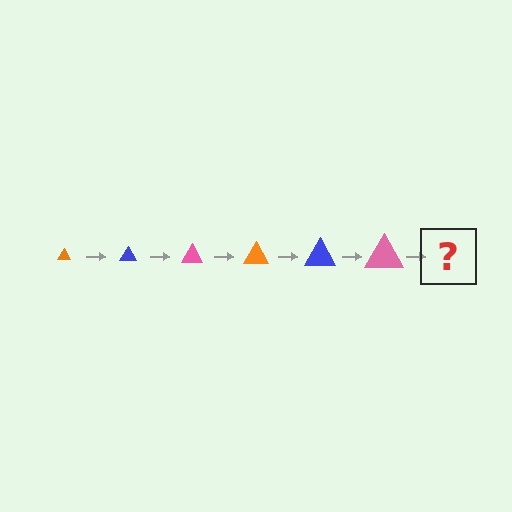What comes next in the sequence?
The next element should be an orange triangle, larger than the previous one.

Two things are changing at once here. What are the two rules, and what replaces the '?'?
The two rules are that the triangle grows larger each step and the color cycles through orange, blue, and pink. The '?' should be an orange triangle, larger than the previous one.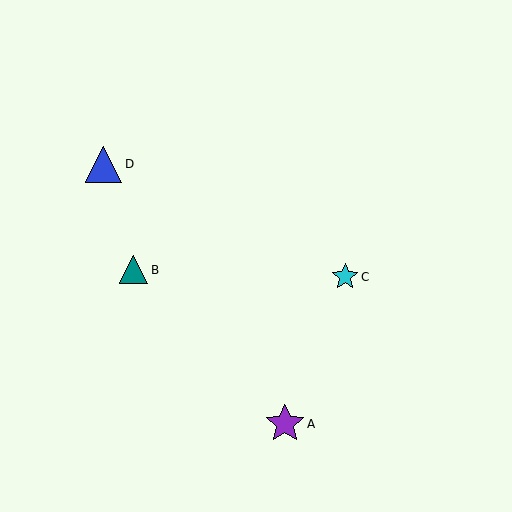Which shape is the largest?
The purple star (labeled A) is the largest.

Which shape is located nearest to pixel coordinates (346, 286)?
The cyan star (labeled C) at (345, 277) is nearest to that location.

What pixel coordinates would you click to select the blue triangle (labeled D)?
Click at (104, 164) to select the blue triangle D.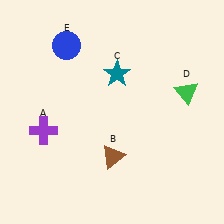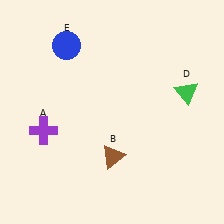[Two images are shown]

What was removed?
The teal star (C) was removed in Image 2.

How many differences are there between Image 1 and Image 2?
There is 1 difference between the two images.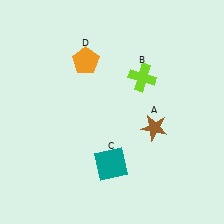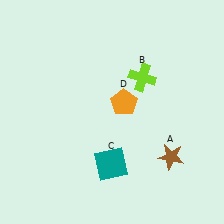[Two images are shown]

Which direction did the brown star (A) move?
The brown star (A) moved down.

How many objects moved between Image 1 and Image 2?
2 objects moved between the two images.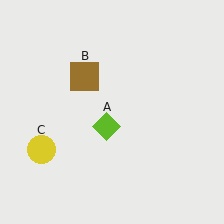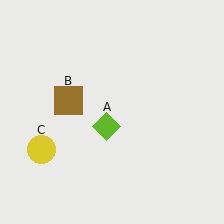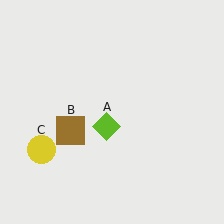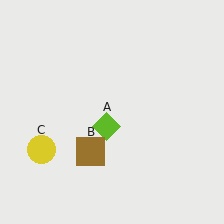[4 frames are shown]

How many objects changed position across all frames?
1 object changed position: brown square (object B).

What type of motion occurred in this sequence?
The brown square (object B) rotated counterclockwise around the center of the scene.